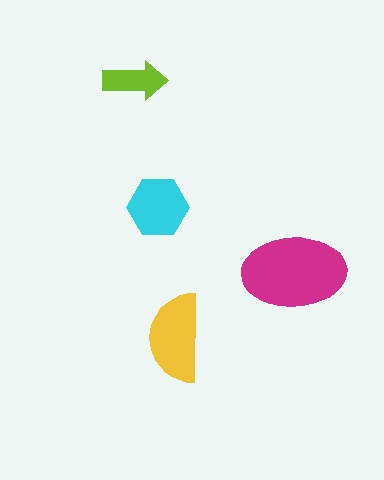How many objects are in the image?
There are 4 objects in the image.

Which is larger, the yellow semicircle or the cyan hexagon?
The yellow semicircle.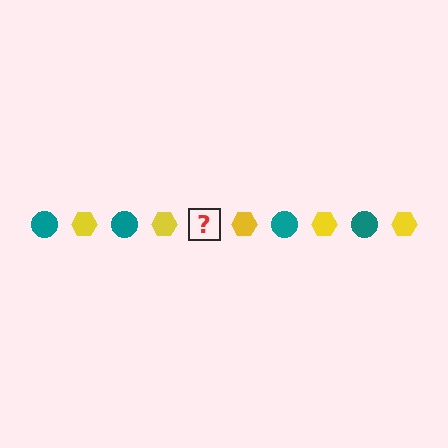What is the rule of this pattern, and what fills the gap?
The rule is that the pattern alternates between teal circle and yellow hexagon. The gap should be filled with a teal circle.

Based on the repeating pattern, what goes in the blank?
The blank should be a teal circle.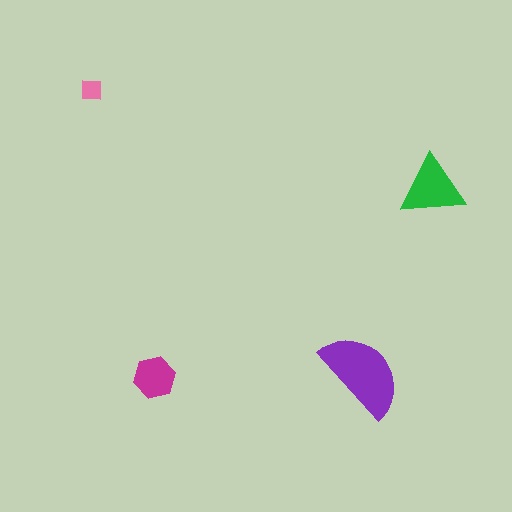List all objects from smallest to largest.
The pink square, the magenta hexagon, the green triangle, the purple semicircle.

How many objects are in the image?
There are 4 objects in the image.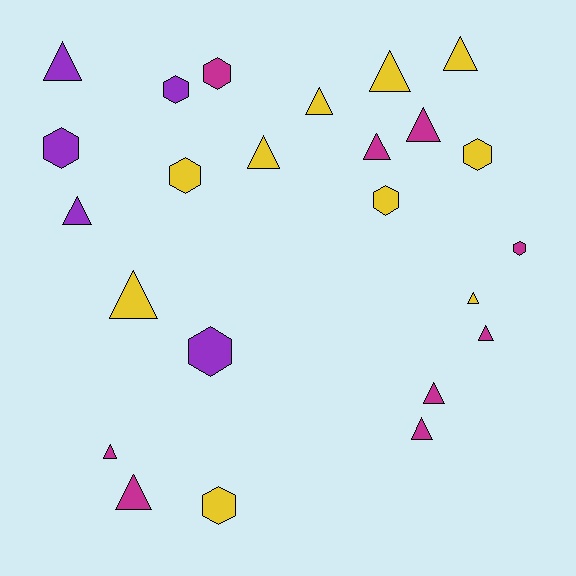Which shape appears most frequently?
Triangle, with 15 objects.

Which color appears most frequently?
Yellow, with 10 objects.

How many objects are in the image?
There are 24 objects.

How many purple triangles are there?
There are 2 purple triangles.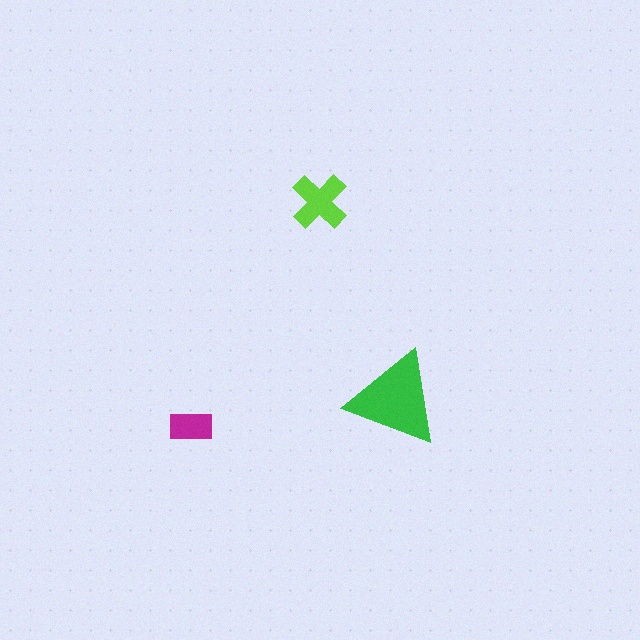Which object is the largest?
The green triangle.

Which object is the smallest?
The magenta rectangle.